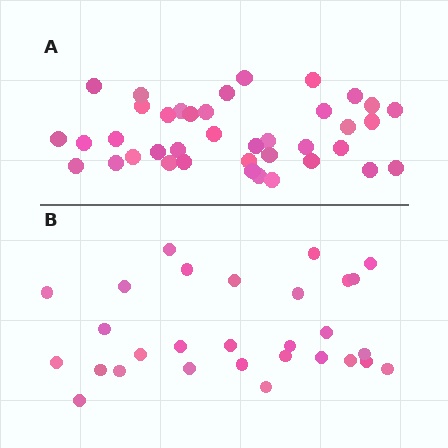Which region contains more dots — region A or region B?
Region A (the top region) has more dots.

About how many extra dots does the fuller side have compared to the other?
Region A has roughly 10 or so more dots than region B.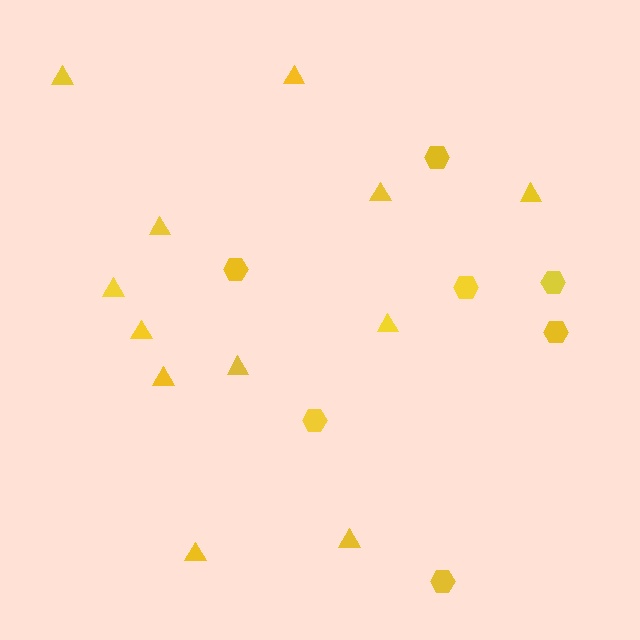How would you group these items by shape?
There are 2 groups: one group of hexagons (7) and one group of triangles (12).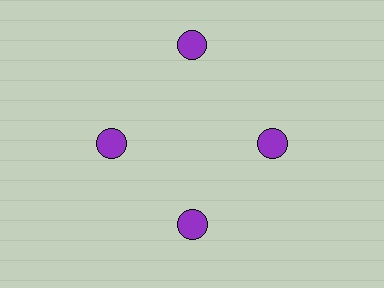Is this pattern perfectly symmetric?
No. The 4 purple circles are arranged in a ring, but one element near the 12 o'clock position is pushed outward from the center, breaking the 4-fold rotational symmetry.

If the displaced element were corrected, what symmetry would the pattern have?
It would have 4-fold rotational symmetry — the pattern would map onto itself every 90 degrees.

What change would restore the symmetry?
The symmetry would be restored by moving it inward, back onto the ring so that all 4 circles sit at equal angles and equal distance from the center.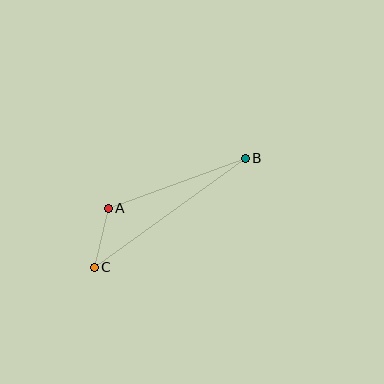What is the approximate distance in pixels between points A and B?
The distance between A and B is approximately 146 pixels.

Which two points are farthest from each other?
Points B and C are farthest from each other.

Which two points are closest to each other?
Points A and C are closest to each other.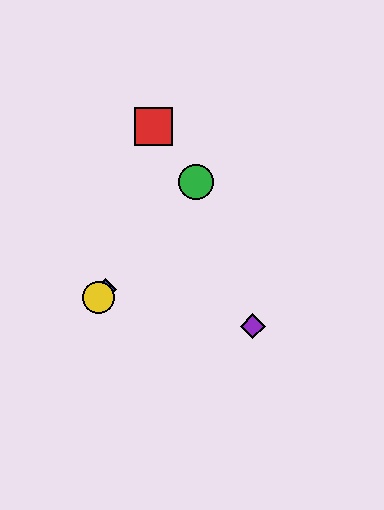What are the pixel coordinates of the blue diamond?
The blue diamond is at (105, 290).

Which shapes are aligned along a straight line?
The blue diamond, the green circle, the yellow circle are aligned along a straight line.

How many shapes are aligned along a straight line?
3 shapes (the blue diamond, the green circle, the yellow circle) are aligned along a straight line.